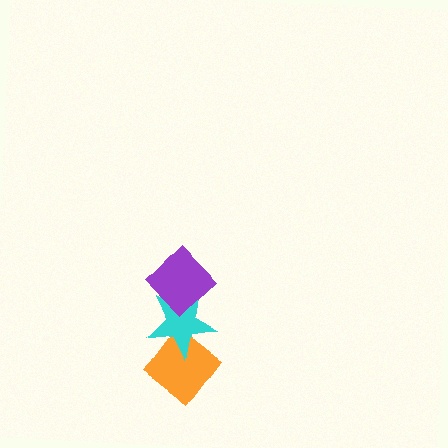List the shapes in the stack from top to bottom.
From top to bottom: the purple diamond, the cyan star, the orange diamond.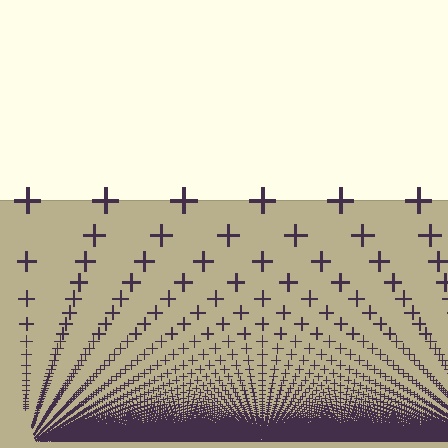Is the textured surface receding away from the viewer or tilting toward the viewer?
The surface appears to tilt toward the viewer. Texture elements get larger and sparser toward the top.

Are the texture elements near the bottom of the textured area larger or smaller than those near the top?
Smaller. The gradient is inverted — elements near the bottom are smaller and denser.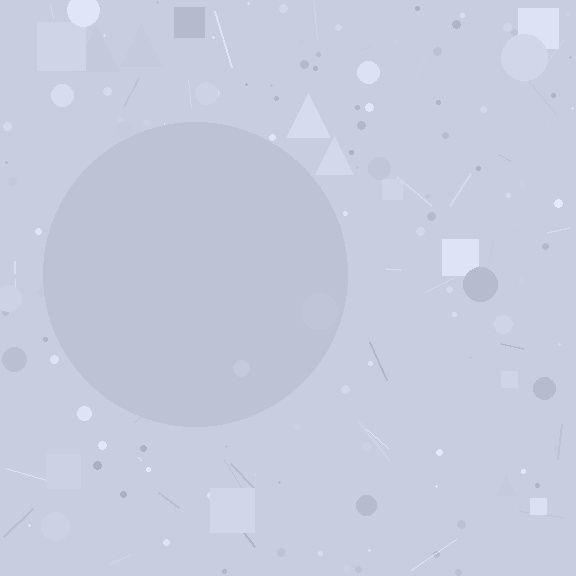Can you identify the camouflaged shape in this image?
The camouflaged shape is a circle.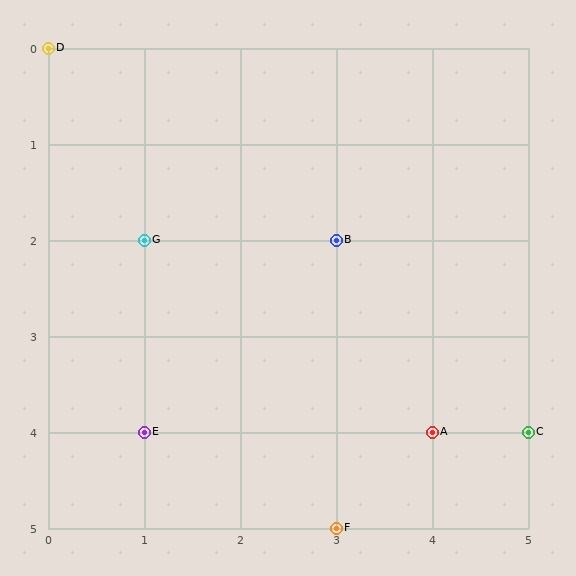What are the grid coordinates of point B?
Point B is at grid coordinates (3, 2).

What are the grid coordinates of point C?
Point C is at grid coordinates (5, 4).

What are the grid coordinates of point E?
Point E is at grid coordinates (1, 4).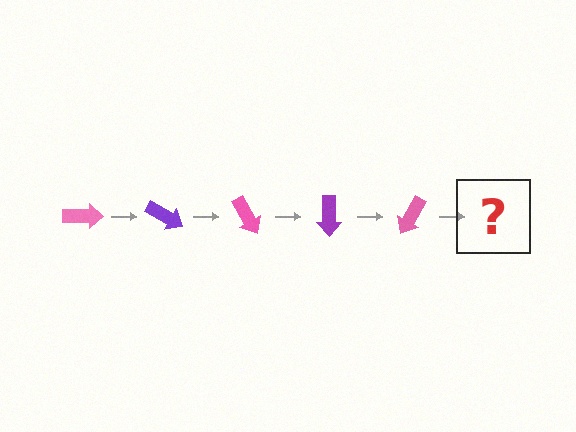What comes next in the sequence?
The next element should be a purple arrow, rotated 150 degrees from the start.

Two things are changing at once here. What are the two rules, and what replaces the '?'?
The two rules are that it rotates 30 degrees each step and the color cycles through pink and purple. The '?' should be a purple arrow, rotated 150 degrees from the start.